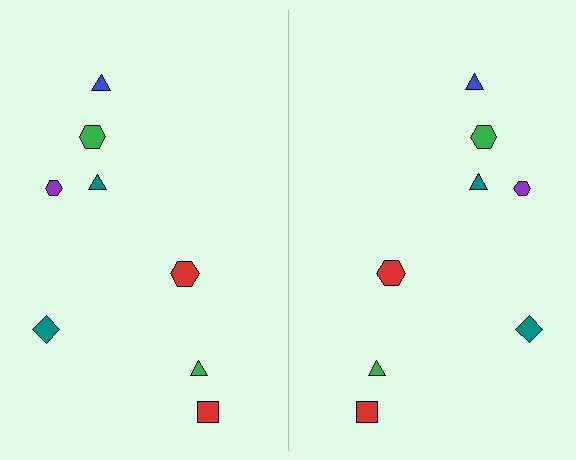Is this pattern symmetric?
Yes, this pattern has bilateral (reflection) symmetry.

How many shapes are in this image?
There are 16 shapes in this image.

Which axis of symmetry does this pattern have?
The pattern has a vertical axis of symmetry running through the center of the image.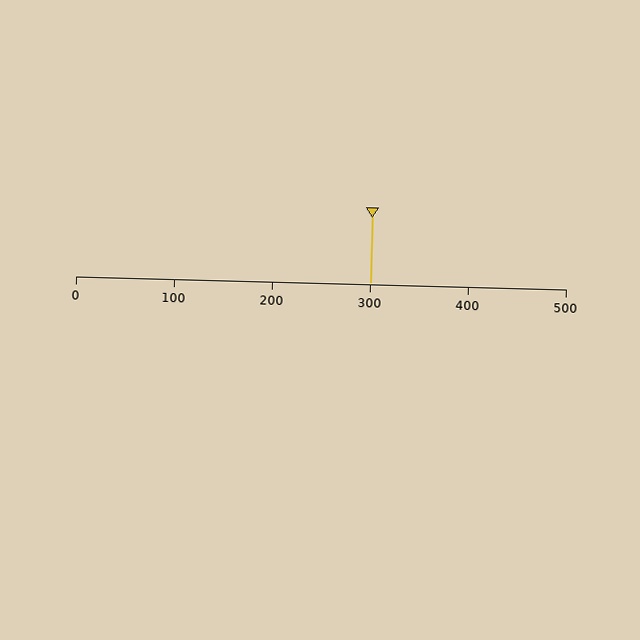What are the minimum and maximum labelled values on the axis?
The axis runs from 0 to 500.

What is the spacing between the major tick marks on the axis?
The major ticks are spaced 100 apart.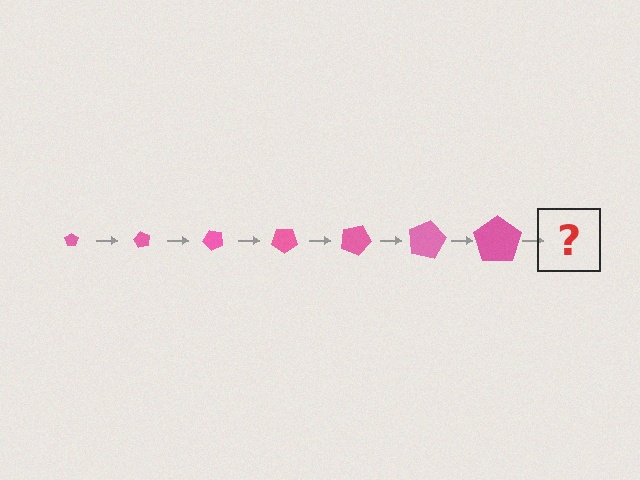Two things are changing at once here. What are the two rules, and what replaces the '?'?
The two rules are that the pentagon grows larger each step and it rotates 60 degrees each step. The '?' should be a pentagon, larger than the previous one and rotated 420 degrees from the start.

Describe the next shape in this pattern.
It should be a pentagon, larger than the previous one and rotated 420 degrees from the start.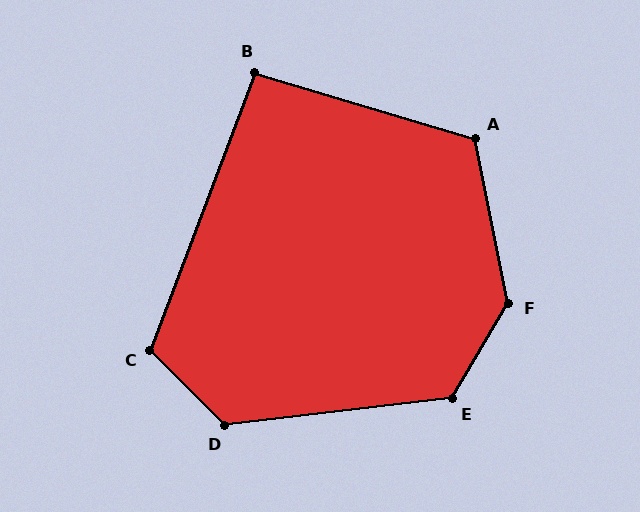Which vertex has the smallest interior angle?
B, at approximately 94 degrees.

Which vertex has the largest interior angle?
F, at approximately 138 degrees.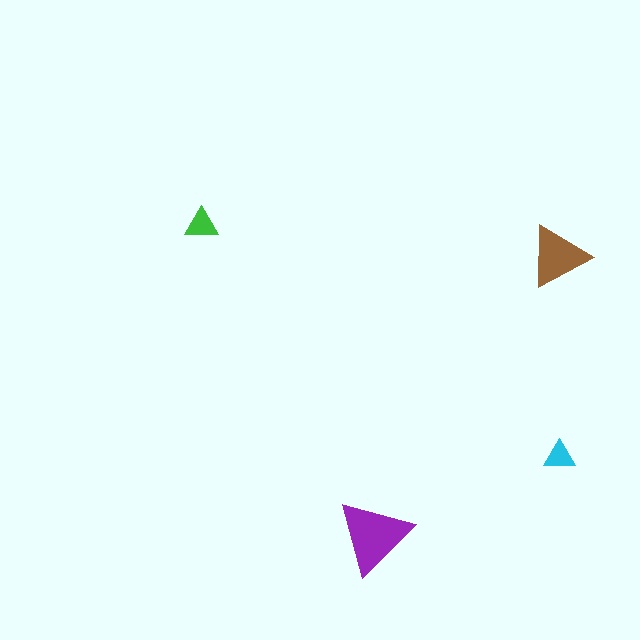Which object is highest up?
The green triangle is topmost.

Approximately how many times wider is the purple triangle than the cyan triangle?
About 2.5 times wider.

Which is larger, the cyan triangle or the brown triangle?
The brown one.